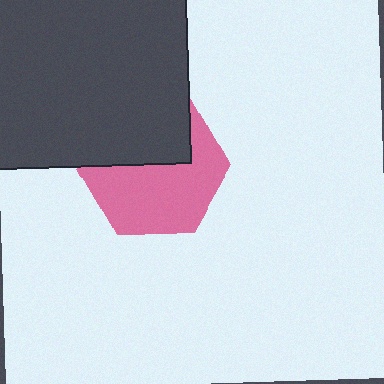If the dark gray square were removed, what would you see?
You would see the complete pink hexagon.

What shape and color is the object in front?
The object in front is a dark gray square.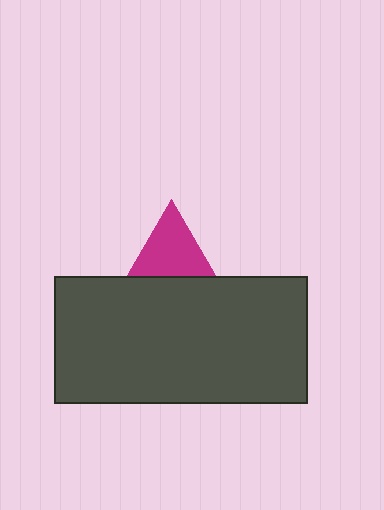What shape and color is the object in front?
The object in front is a dark gray rectangle.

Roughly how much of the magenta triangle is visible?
About half of it is visible (roughly 50%).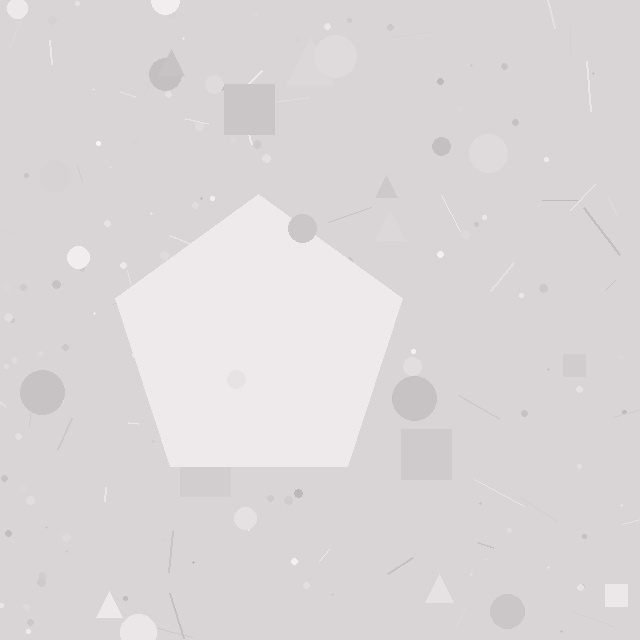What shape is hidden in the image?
A pentagon is hidden in the image.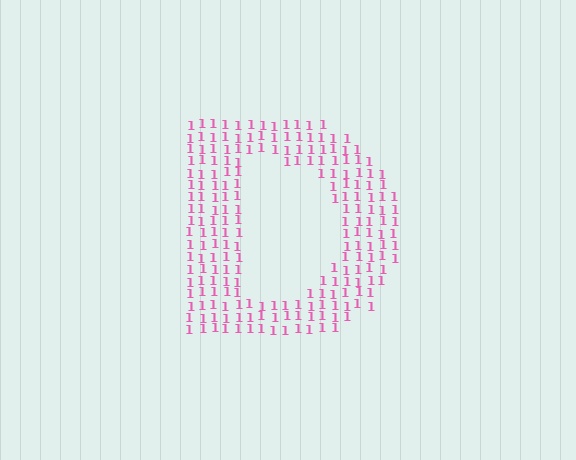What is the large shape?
The large shape is the letter D.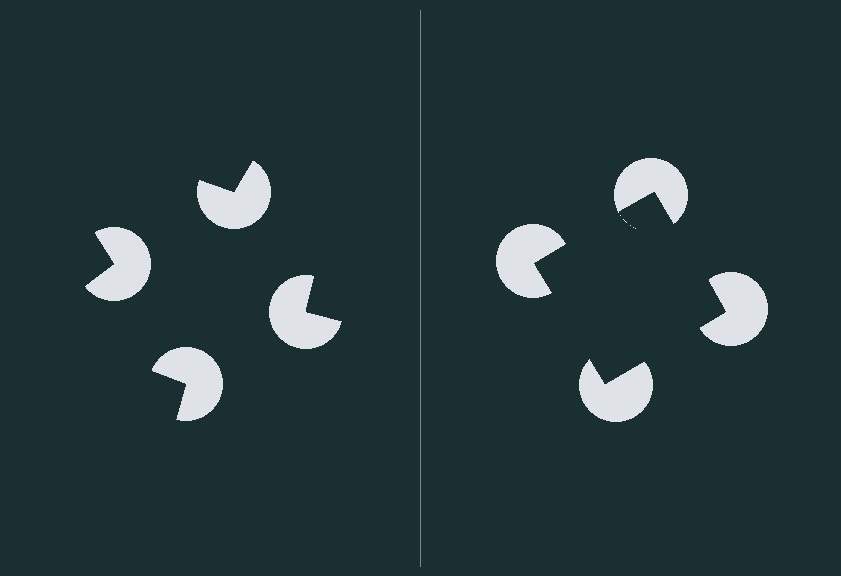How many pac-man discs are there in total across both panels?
8 — 4 on each side.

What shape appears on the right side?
An illusory square.